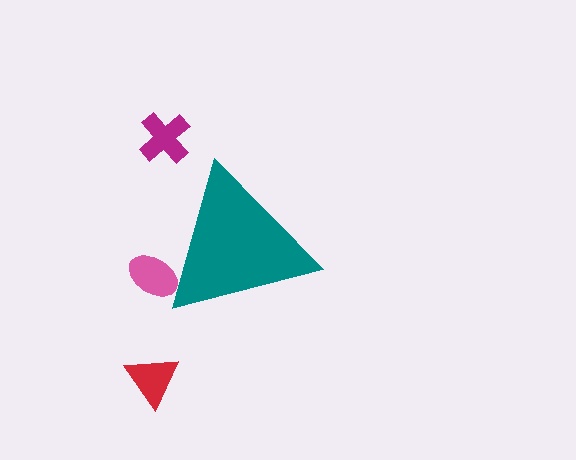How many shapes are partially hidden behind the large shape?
1 shape is partially hidden.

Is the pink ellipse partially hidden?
Yes, the pink ellipse is partially hidden behind the teal triangle.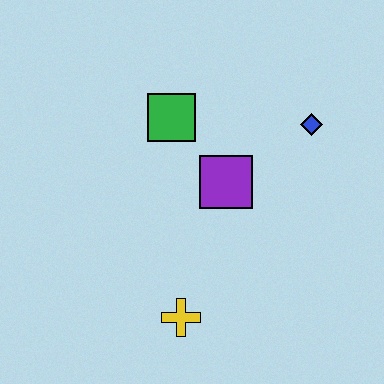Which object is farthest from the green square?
The yellow cross is farthest from the green square.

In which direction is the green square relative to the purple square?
The green square is above the purple square.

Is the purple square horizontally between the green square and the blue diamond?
Yes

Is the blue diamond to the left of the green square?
No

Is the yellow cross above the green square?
No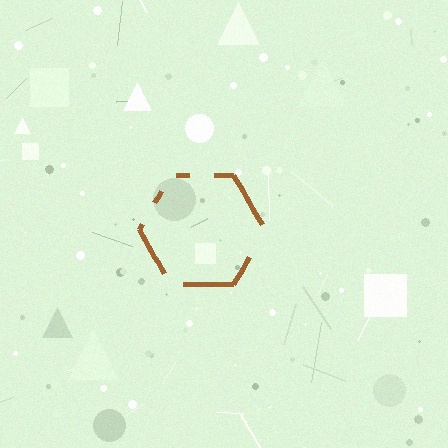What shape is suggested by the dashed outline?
The dashed outline suggests a hexagon.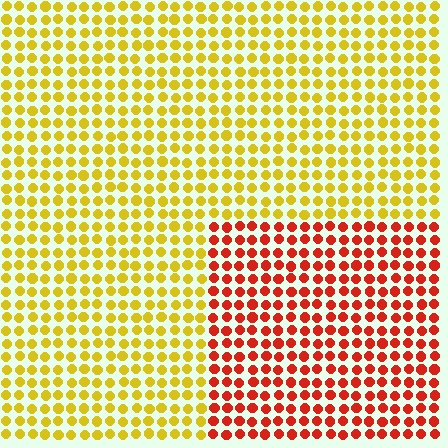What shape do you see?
I see a rectangle.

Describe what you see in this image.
The image is filled with small yellow elements in a uniform arrangement. A rectangle-shaped region is visible where the elements are tinted to a slightly different hue, forming a subtle color boundary.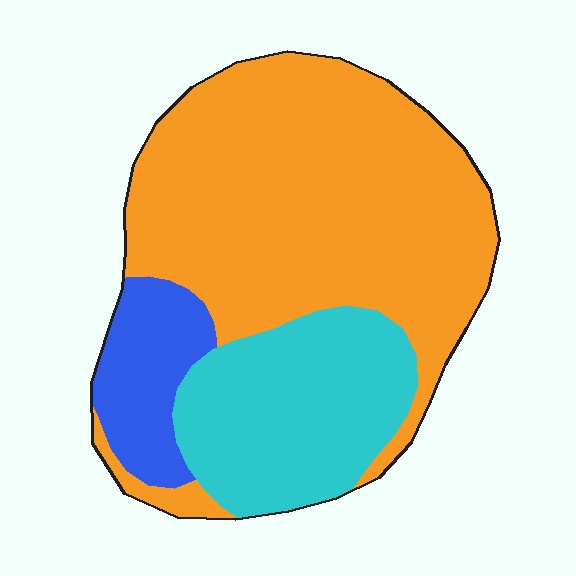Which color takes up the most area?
Orange, at roughly 60%.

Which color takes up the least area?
Blue, at roughly 10%.